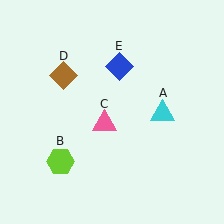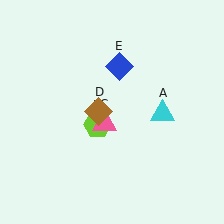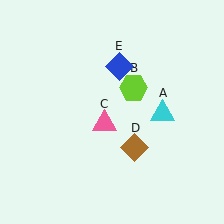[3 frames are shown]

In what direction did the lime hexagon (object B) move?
The lime hexagon (object B) moved up and to the right.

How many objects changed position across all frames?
2 objects changed position: lime hexagon (object B), brown diamond (object D).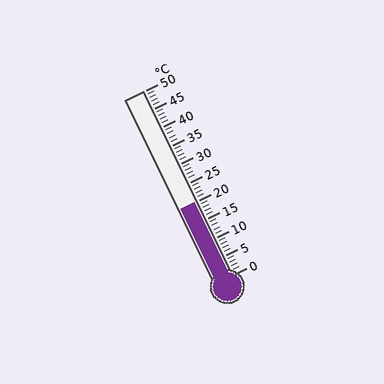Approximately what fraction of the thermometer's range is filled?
The thermometer is filled to approximately 40% of its range.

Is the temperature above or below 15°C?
The temperature is above 15°C.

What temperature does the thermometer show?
The thermometer shows approximately 20°C.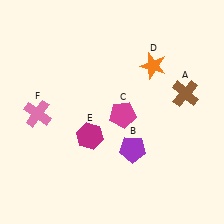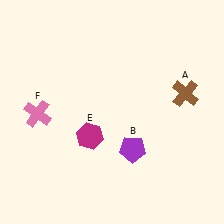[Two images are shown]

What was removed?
The orange star (D), the magenta pentagon (C) were removed in Image 2.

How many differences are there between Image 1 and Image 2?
There are 2 differences between the two images.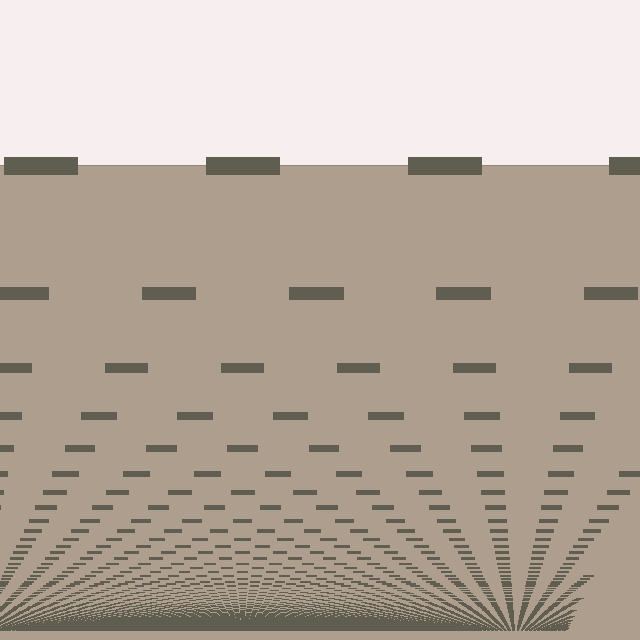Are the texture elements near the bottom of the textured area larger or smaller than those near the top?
Smaller. The gradient is inverted — elements near the bottom are smaller and denser.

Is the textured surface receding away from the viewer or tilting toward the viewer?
The surface appears to tilt toward the viewer. Texture elements get larger and sparser toward the top.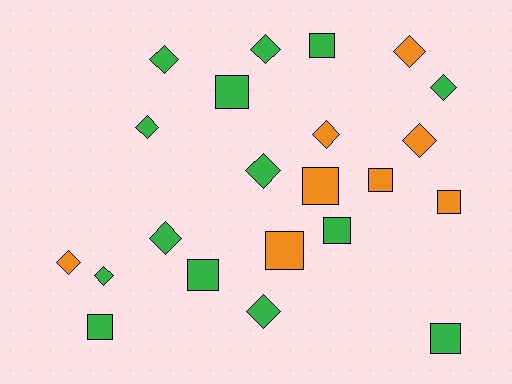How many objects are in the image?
There are 22 objects.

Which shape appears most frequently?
Diamond, with 12 objects.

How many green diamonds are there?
There are 8 green diamonds.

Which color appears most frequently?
Green, with 14 objects.